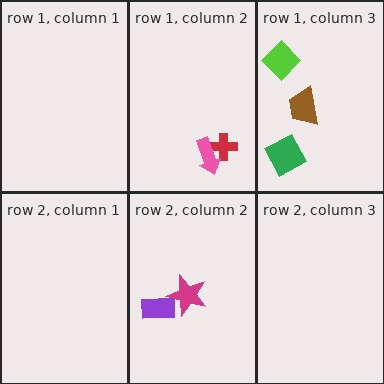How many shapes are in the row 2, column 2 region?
2.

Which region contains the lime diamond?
The row 1, column 3 region.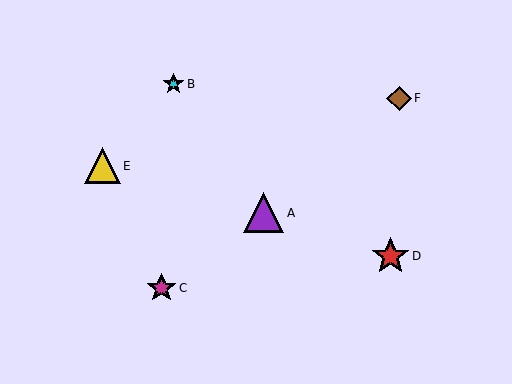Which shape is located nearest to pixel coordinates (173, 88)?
The cyan star (labeled B) at (173, 84) is nearest to that location.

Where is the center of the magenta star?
The center of the magenta star is at (162, 288).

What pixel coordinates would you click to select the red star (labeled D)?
Click at (390, 256) to select the red star D.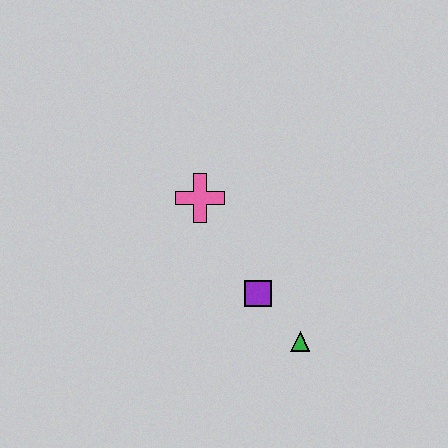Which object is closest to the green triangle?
The purple square is closest to the green triangle.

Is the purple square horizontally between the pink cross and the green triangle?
Yes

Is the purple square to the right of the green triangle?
No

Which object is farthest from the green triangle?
The pink cross is farthest from the green triangle.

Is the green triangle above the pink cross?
No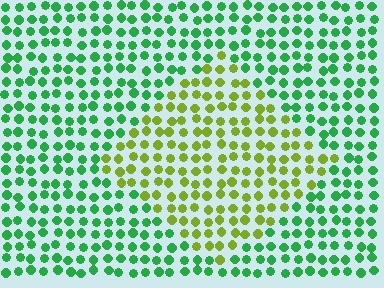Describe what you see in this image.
The image is filled with small green elements in a uniform arrangement. A diamond-shaped region is visible where the elements are tinted to a slightly different hue, forming a subtle color boundary.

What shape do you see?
I see a diamond.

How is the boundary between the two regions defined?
The boundary is defined purely by a slight shift in hue (about 52 degrees). Spacing, size, and orientation are identical on both sides.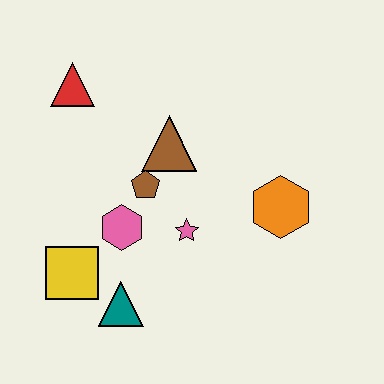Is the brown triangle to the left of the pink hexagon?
No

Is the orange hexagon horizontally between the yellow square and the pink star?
No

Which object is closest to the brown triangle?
The brown pentagon is closest to the brown triangle.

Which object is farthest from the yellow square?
The orange hexagon is farthest from the yellow square.